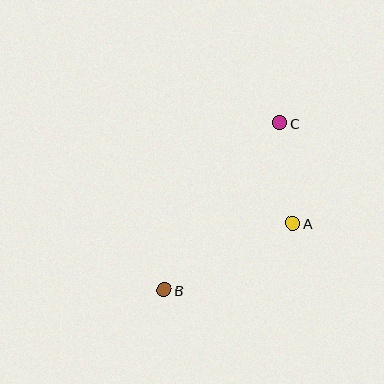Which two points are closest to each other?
Points A and C are closest to each other.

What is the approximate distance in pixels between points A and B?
The distance between A and B is approximately 145 pixels.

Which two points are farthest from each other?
Points B and C are farthest from each other.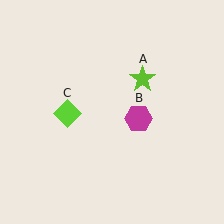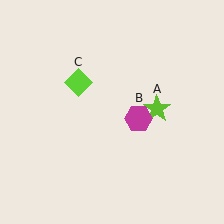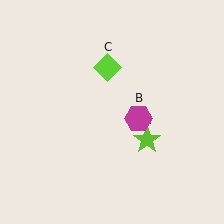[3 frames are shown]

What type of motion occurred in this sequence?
The lime star (object A), lime diamond (object C) rotated clockwise around the center of the scene.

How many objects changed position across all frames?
2 objects changed position: lime star (object A), lime diamond (object C).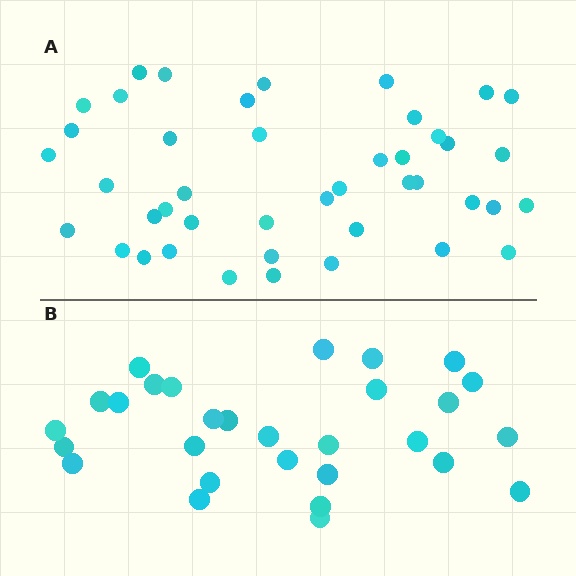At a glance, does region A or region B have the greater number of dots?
Region A (the top region) has more dots.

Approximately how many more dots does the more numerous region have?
Region A has approximately 15 more dots than region B.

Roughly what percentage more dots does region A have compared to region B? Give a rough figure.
About 50% more.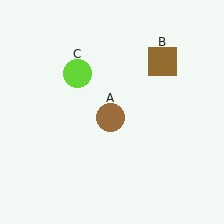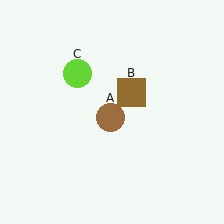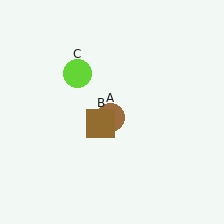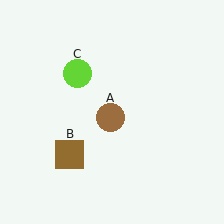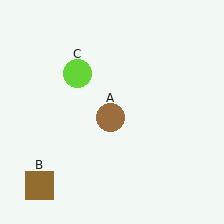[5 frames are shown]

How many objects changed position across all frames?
1 object changed position: brown square (object B).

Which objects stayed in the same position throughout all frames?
Brown circle (object A) and lime circle (object C) remained stationary.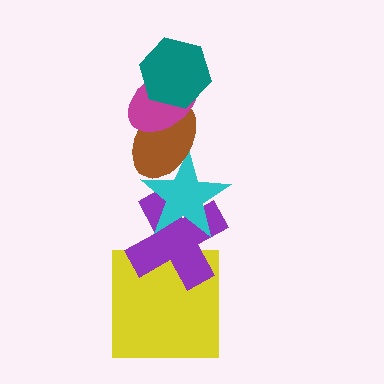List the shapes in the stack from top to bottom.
From top to bottom: the teal hexagon, the magenta ellipse, the brown ellipse, the cyan star, the purple cross, the yellow square.